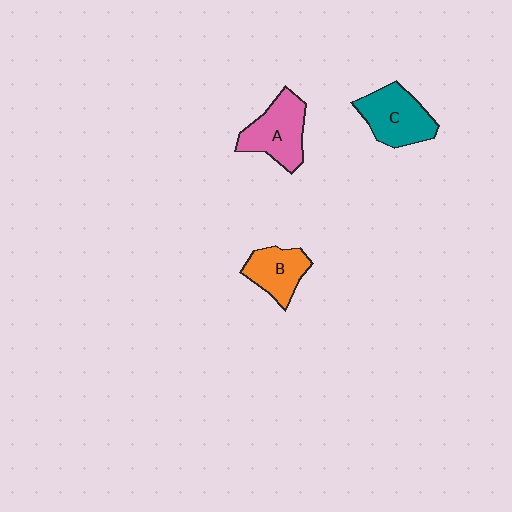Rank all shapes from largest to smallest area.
From largest to smallest: A (pink), C (teal), B (orange).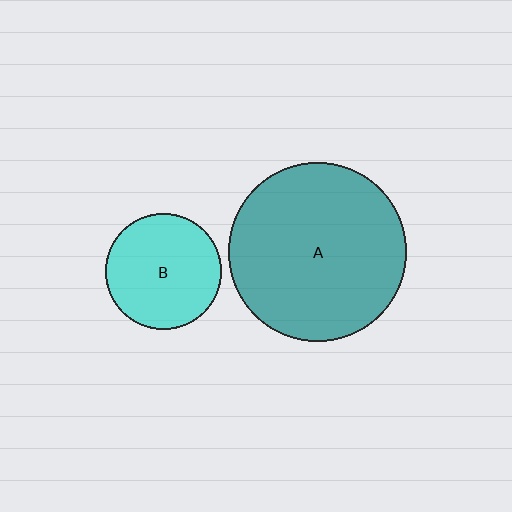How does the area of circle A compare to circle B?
Approximately 2.4 times.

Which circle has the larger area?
Circle A (teal).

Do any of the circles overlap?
No, none of the circles overlap.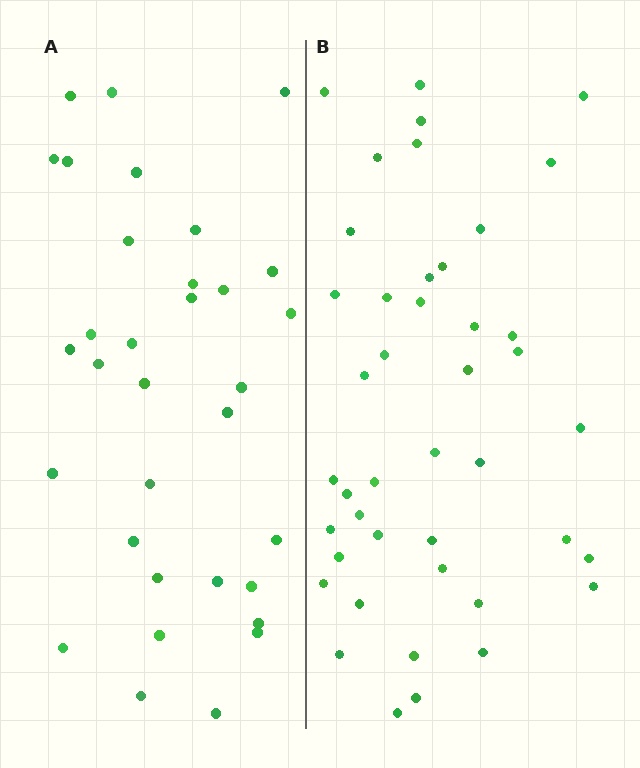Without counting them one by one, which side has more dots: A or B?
Region B (the right region) has more dots.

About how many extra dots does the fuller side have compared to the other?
Region B has roughly 10 or so more dots than region A.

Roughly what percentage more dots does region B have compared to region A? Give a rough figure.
About 30% more.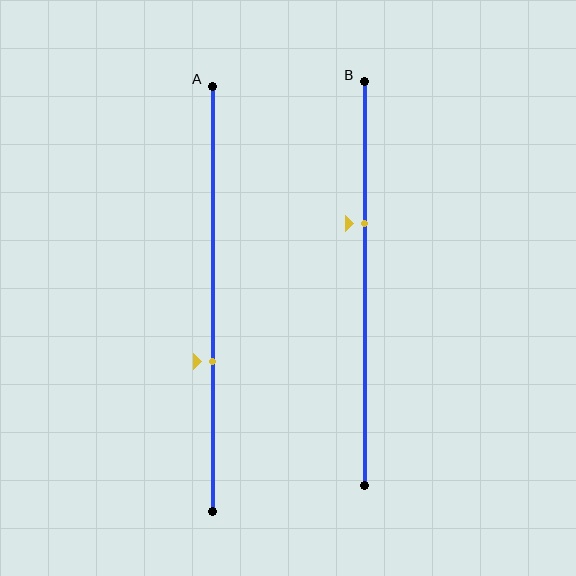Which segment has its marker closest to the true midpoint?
Segment A has its marker closest to the true midpoint.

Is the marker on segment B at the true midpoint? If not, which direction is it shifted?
No, the marker on segment B is shifted upward by about 15% of the segment length.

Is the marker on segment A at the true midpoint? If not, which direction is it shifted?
No, the marker on segment A is shifted downward by about 15% of the segment length.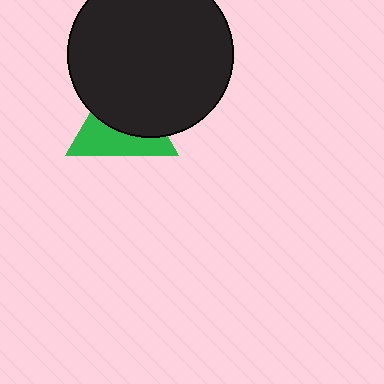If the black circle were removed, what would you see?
You would see the complete green triangle.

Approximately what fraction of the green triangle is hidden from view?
Roughly 55% of the green triangle is hidden behind the black circle.